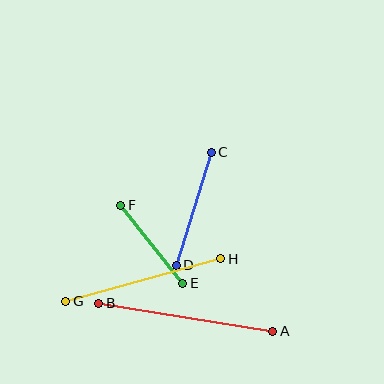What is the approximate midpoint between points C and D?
The midpoint is at approximately (194, 209) pixels.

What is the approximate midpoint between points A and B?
The midpoint is at approximately (186, 317) pixels.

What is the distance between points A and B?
The distance is approximately 176 pixels.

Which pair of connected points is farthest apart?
Points A and B are farthest apart.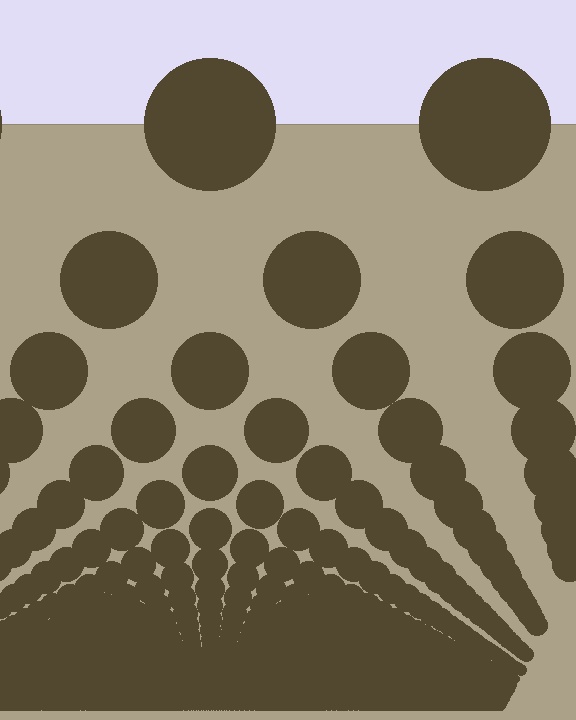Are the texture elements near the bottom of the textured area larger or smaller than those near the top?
Smaller. The gradient is inverted — elements near the bottom are smaller and denser.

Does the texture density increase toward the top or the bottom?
Density increases toward the bottom.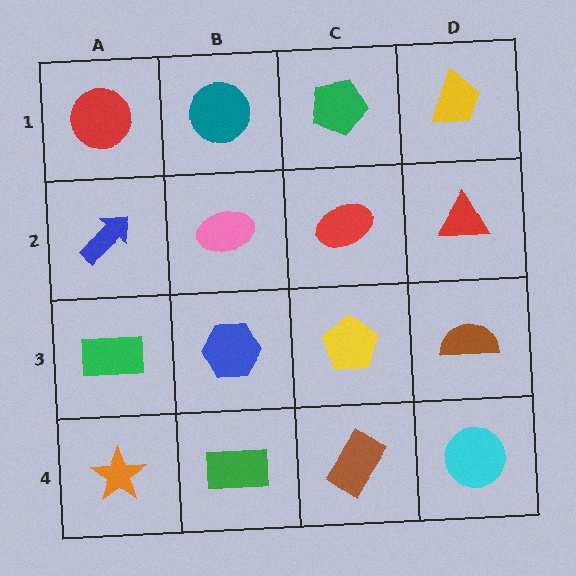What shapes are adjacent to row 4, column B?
A blue hexagon (row 3, column B), an orange star (row 4, column A), a brown rectangle (row 4, column C).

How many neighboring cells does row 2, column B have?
4.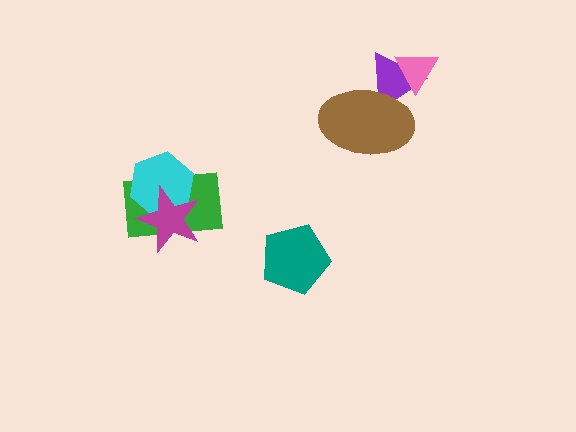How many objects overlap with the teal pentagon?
0 objects overlap with the teal pentagon.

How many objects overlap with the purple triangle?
2 objects overlap with the purple triangle.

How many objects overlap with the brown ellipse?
1 object overlaps with the brown ellipse.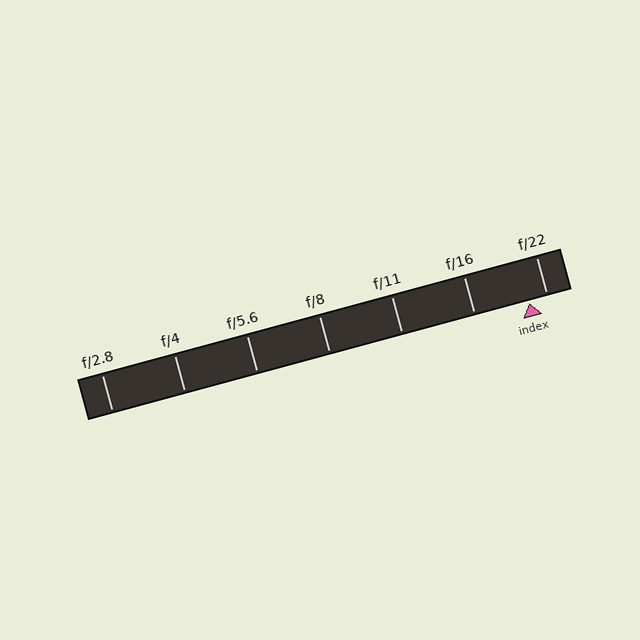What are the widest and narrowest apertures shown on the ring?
The widest aperture shown is f/2.8 and the narrowest is f/22.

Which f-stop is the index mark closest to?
The index mark is closest to f/22.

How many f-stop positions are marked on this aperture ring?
There are 7 f-stop positions marked.